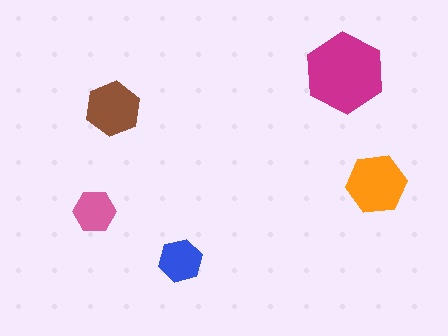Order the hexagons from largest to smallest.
the magenta one, the orange one, the brown one, the blue one, the pink one.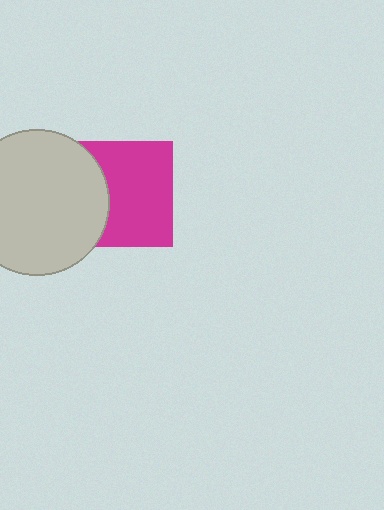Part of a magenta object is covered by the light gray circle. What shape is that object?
It is a square.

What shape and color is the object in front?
The object in front is a light gray circle.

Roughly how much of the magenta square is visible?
Most of it is visible (roughly 67%).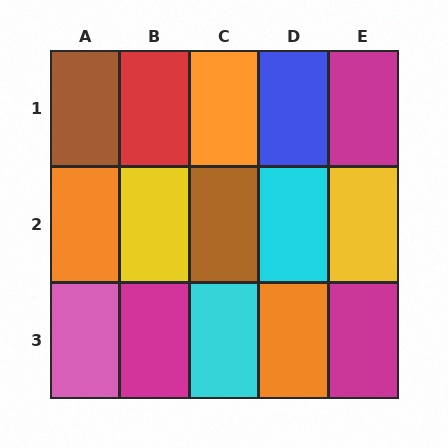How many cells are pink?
1 cell is pink.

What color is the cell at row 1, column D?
Blue.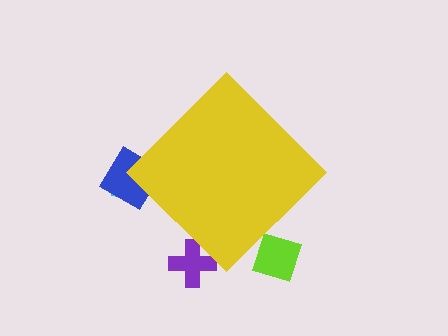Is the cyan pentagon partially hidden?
Yes, the cyan pentagon is partially hidden behind the yellow diamond.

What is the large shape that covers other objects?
A yellow diamond.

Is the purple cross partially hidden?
Yes, the purple cross is partially hidden behind the yellow diamond.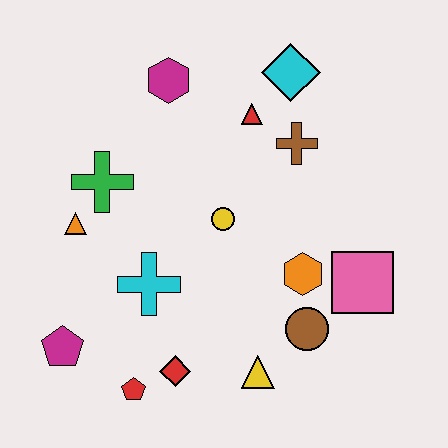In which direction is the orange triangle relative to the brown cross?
The orange triangle is to the left of the brown cross.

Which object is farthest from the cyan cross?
The cyan diamond is farthest from the cyan cross.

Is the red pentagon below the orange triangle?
Yes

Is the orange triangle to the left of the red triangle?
Yes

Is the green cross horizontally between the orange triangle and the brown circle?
Yes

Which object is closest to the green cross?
The orange triangle is closest to the green cross.